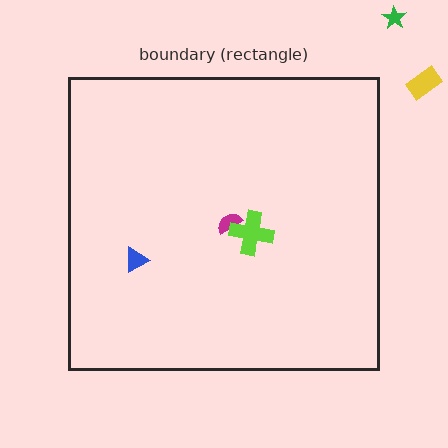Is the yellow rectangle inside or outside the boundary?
Outside.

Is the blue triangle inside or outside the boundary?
Inside.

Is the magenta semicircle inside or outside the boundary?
Inside.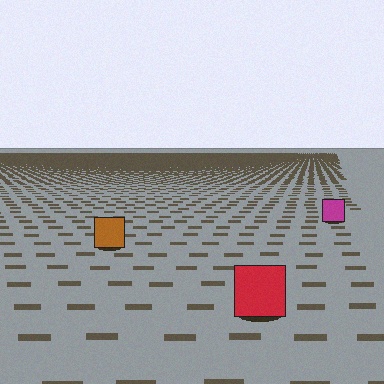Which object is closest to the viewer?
The red square is closest. The texture marks near it are larger and more spread out.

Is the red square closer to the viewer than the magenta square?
Yes. The red square is closer — you can tell from the texture gradient: the ground texture is coarser near it.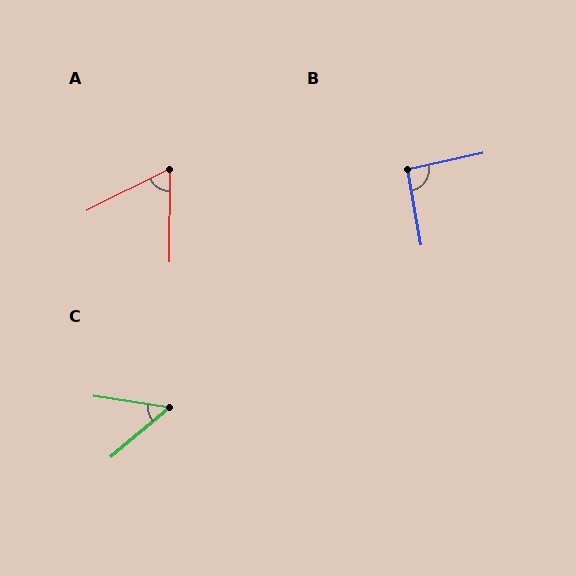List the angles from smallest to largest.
C (49°), A (63°), B (92°).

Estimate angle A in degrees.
Approximately 63 degrees.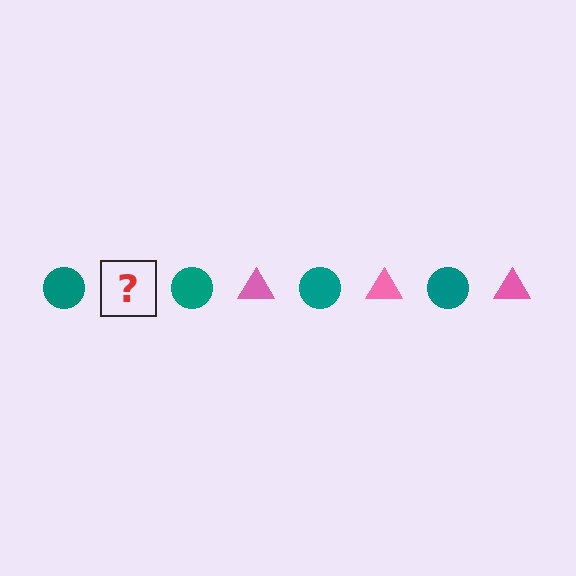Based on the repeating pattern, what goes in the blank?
The blank should be a pink triangle.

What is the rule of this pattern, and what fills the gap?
The rule is that the pattern alternates between teal circle and pink triangle. The gap should be filled with a pink triangle.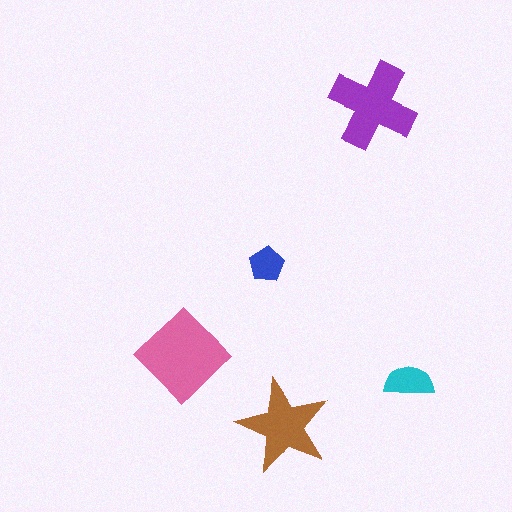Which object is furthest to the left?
The pink diamond is leftmost.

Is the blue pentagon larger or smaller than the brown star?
Smaller.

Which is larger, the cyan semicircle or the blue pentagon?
The cyan semicircle.